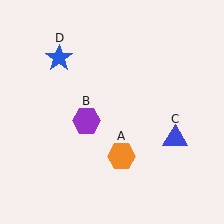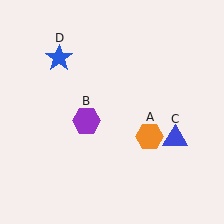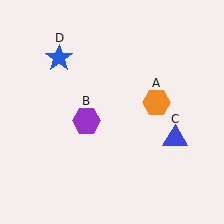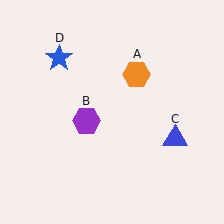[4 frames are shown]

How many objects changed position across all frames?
1 object changed position: orange hexagon (object A).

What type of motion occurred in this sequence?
The orange hexagon (object A) rotated counterclockwise around the center of the scene.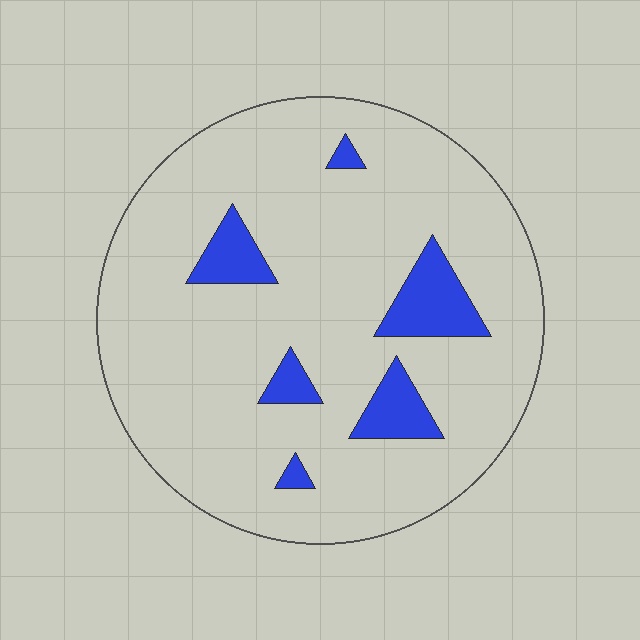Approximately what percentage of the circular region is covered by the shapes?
Approximately 10%.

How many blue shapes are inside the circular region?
6.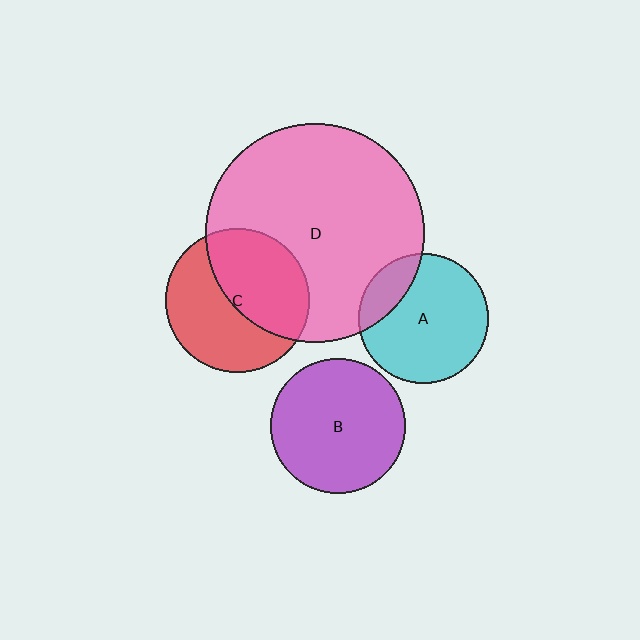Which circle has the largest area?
Circle D (pink).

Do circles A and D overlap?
Yes.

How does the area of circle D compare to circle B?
Approximately 2.6 times.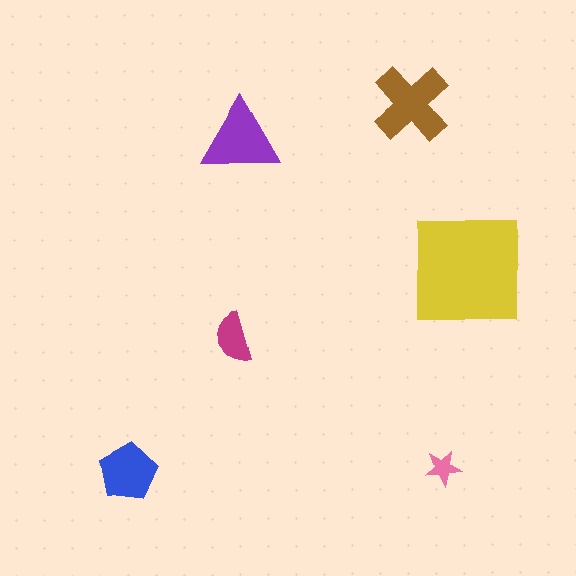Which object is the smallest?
The pink star.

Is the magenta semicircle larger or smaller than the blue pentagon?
Smaller.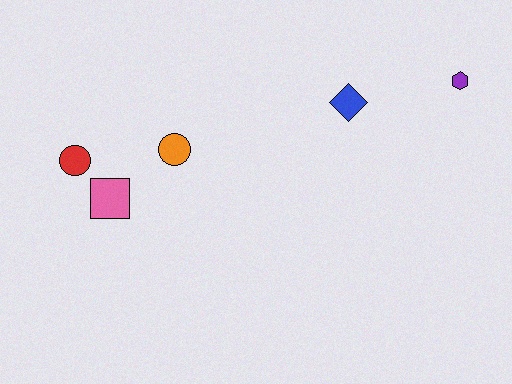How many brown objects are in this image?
There are no brown objects.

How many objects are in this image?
There are 5 objects.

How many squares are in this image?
There is 1 square.